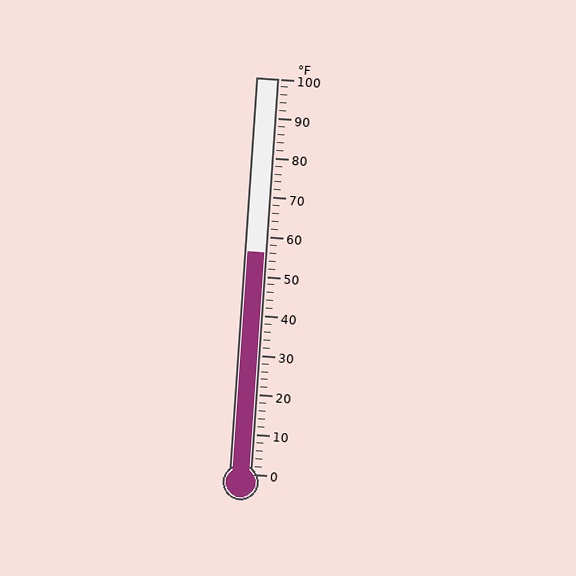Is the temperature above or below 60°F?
The temperature is below 60°F.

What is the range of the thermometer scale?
The thermometer scale ranges from 0°F to 100°F.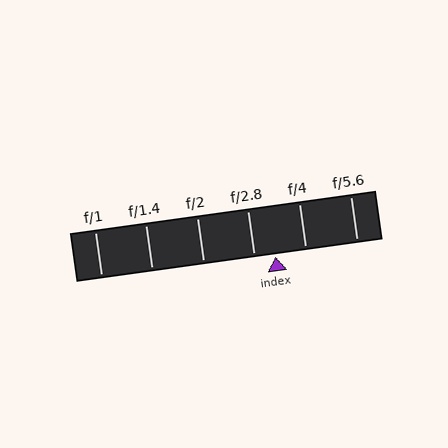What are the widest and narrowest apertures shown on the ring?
The widest aperture shown is f/1 and the narrowest is f/5.6.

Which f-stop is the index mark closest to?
The index mark is closest to f/2.8.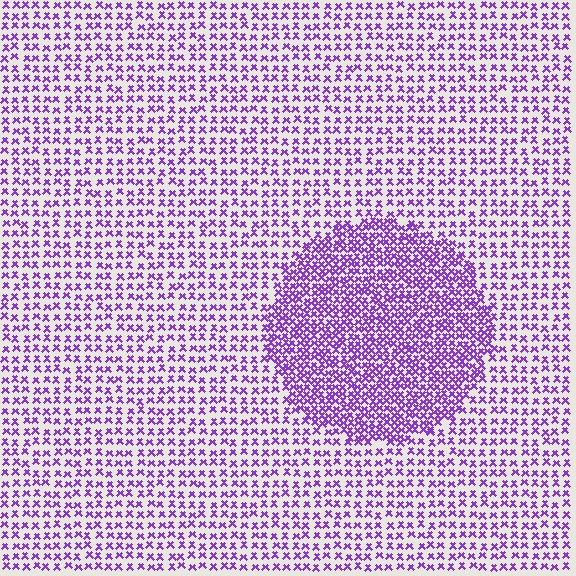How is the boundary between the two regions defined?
The boundary is defined by a change in element density (approximately 2.1x ratio). All elements are the same color, size, and shape.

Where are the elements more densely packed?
The elements are more densely packed inside the circle boundary.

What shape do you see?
I see a circle.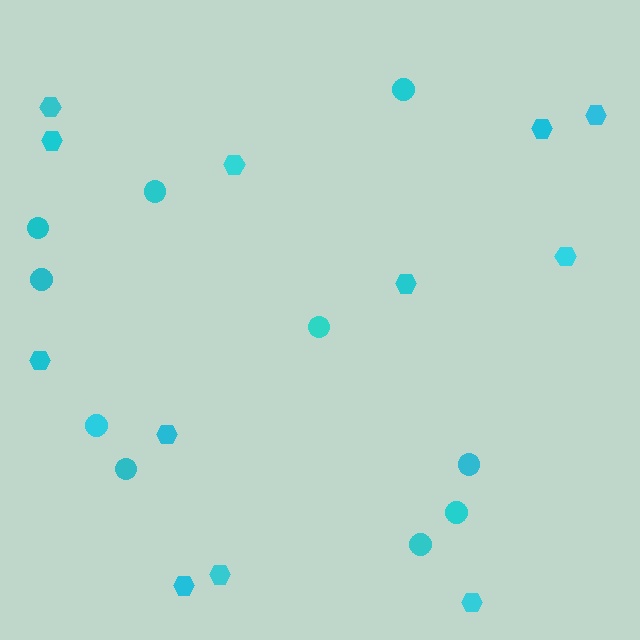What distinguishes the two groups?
There are 2 groups: one group of circles (10) and one group of hexagons (12).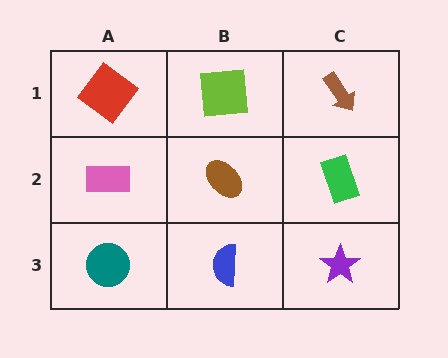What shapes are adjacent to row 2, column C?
A brown arrow (row 1, column C), a purple star (row 3, column C), a brown ellipse (row 2, column B).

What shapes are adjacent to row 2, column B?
A lime square (row 1, column B), a blue semicircle (row 3, column B), a pink rectangle (row 2, column A), a green rectangle (row 2, column C).